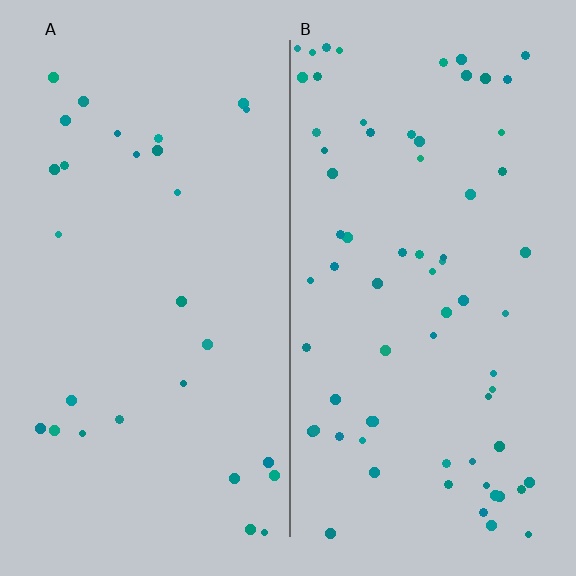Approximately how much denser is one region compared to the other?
Approximately 2.5× — region B over region A.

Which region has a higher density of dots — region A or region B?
B (the right).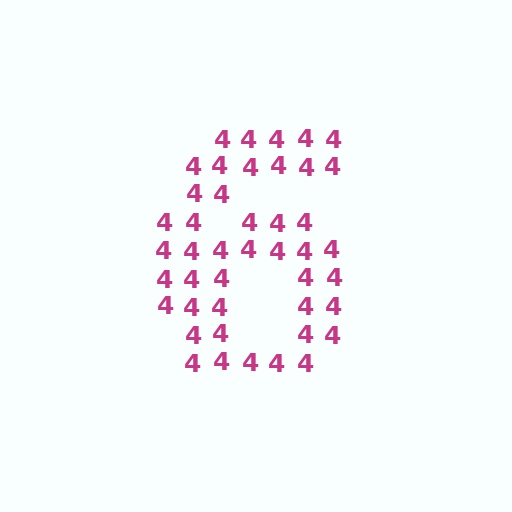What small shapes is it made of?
It is made of small digit 4's.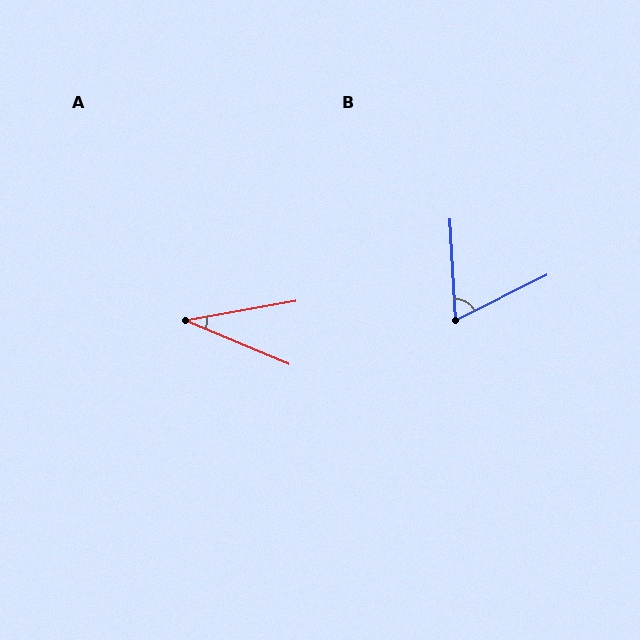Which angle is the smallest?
A, at approximately 33 degrees.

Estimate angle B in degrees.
Approximately 67 degrees.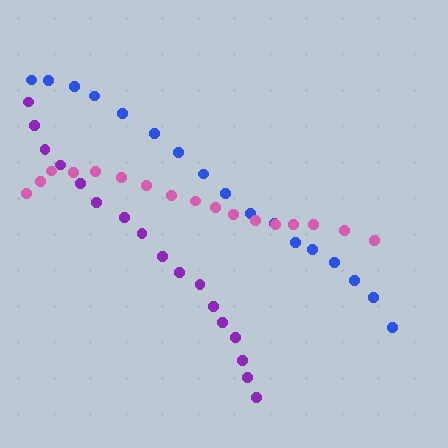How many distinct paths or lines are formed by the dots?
There are 3 distinct paths.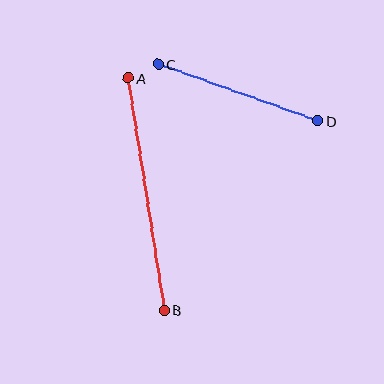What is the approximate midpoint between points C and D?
The midpoint is at approximately (238, 93) pixels.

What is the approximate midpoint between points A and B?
The midpoint is at approximately (146, 194) pixels.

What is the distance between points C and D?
The distance is approximately 169 pixels.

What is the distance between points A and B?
The distance is approximately 235 pixels.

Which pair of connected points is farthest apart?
Points A and B are farthest apart.